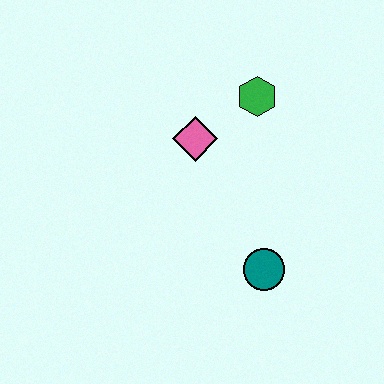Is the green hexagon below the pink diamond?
No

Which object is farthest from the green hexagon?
The teal circle is farthest from the green hexagon.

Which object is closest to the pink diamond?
The green hexagon is closest to the pink diamond.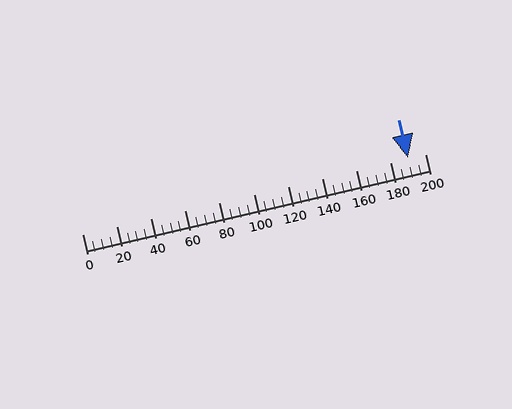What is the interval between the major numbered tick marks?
The major tick marks are spaced 20 units apart.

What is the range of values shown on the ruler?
The ruler shows values from 0 to 200.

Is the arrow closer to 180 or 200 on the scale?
The arrow is closer to 200.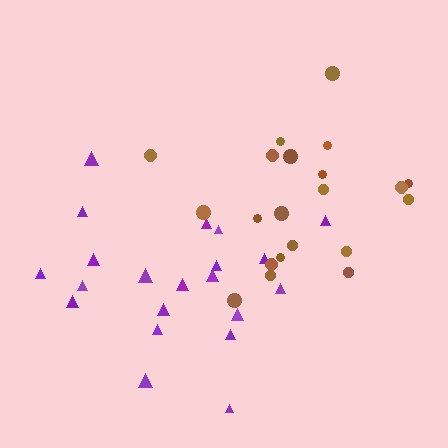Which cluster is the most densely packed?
Brown.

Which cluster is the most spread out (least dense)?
Purple.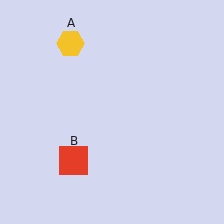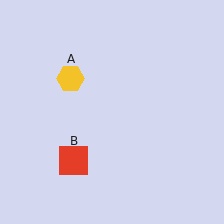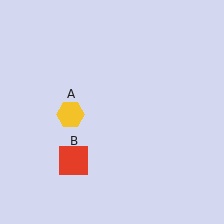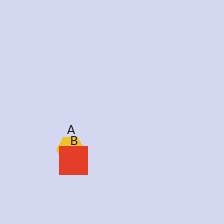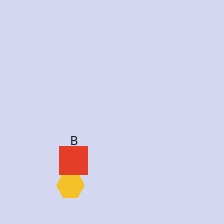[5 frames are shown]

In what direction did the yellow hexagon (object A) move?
The yellow hexagon (object A) moved down.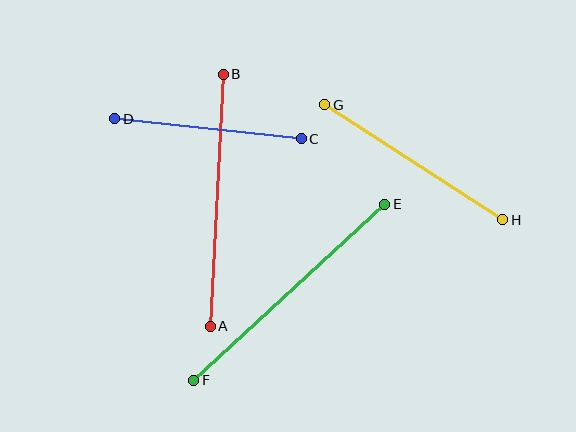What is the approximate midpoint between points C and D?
The midpoint is at approximately (208, 129) pixels.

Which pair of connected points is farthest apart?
Points E and F are farthest apart.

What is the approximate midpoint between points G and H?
The midpoint is at approximately (414, 162) pixels.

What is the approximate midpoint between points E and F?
The midpoint is at approximately (289, 292) pixels.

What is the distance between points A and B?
The distance is approximately 252 pixels.